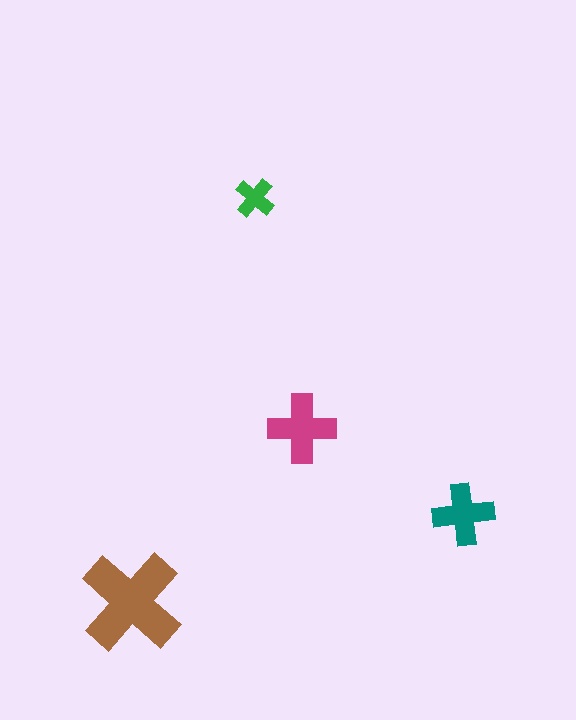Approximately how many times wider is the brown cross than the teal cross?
About 1.5 times wider.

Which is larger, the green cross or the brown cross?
The brown one.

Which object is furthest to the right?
The teal cross is rightmost.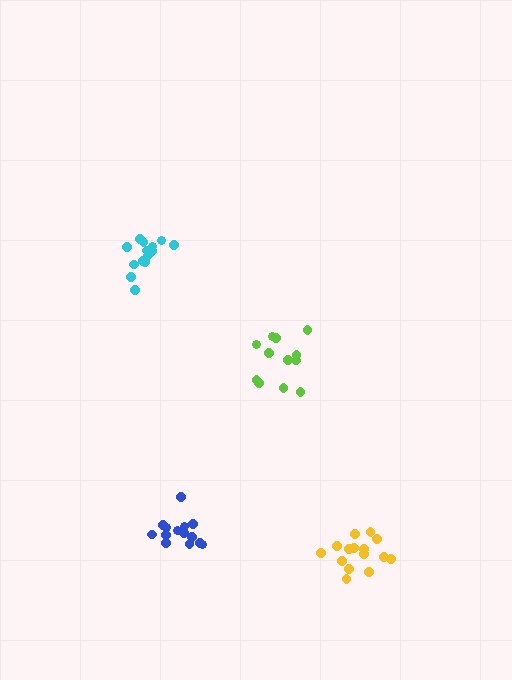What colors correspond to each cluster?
The clusters are colored: blue, lime, yellow, cyan.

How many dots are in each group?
Group 1: 14 dots, Group 2: 12 dots, Group 3: 15 dots, Group 4: 14 dots (55 total).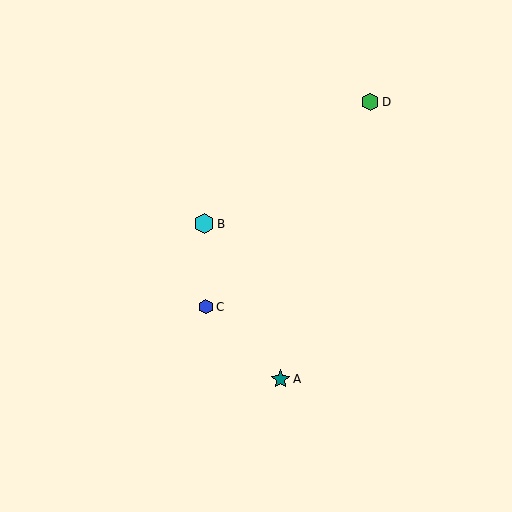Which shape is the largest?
The cyan hexagon (labeled B) is the largest.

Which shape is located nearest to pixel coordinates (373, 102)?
The green hexagon (labeled D) at (370, 102) is nearest to that location.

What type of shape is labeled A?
Shape A is a teal star.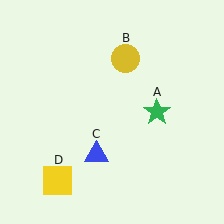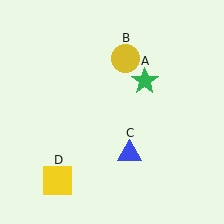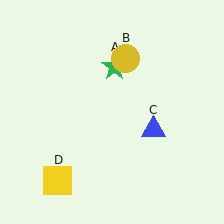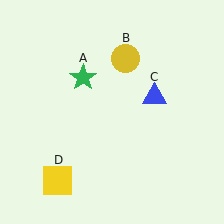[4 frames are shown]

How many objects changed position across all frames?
2 objects changed position: green star (object A), blue triangle (object C).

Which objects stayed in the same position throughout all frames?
Yellow circle (object B) and yellow square (object D) remained stationary.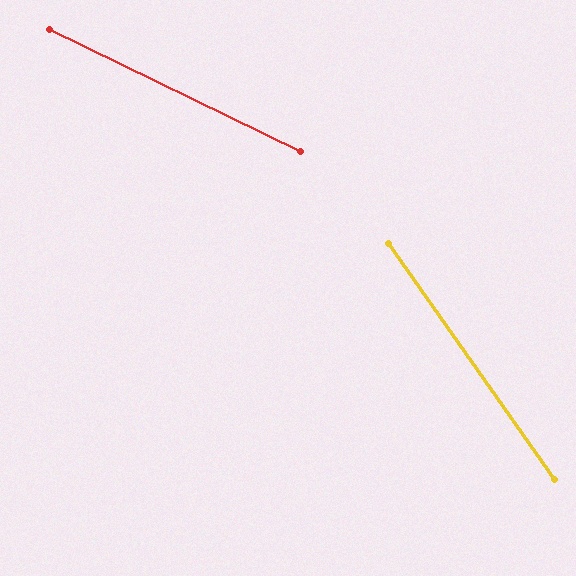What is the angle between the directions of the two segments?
Approximately 29 degrees.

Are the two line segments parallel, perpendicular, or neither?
Neither parallel nor perpendicular — they differ by about 29°.